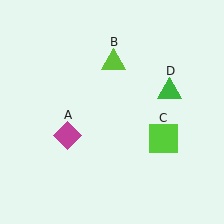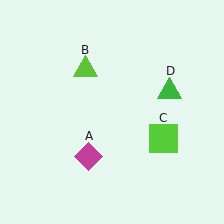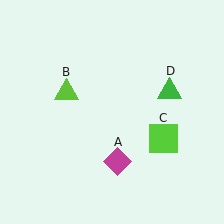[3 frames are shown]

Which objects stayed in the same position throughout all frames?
Lime square (object C) and green triangle (object D) remained stationary.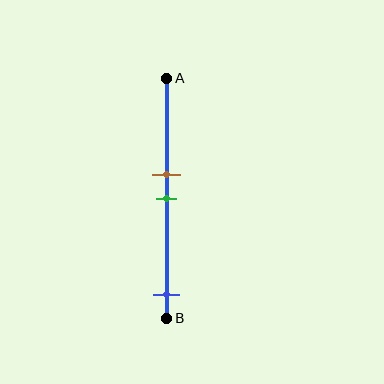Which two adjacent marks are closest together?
The brown and green marks are the closest adjacent pair.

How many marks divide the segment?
There are 3 marks dividing the segment.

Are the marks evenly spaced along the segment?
No, the marks are not evenly spaced.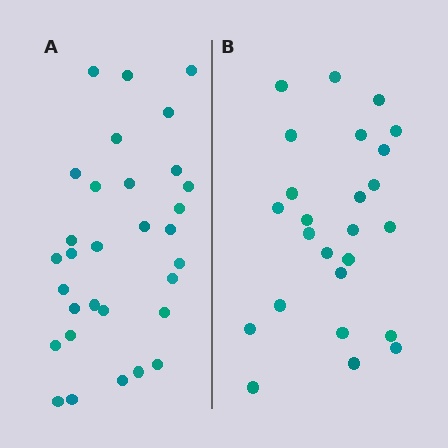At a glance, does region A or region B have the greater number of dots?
Region A (the left region) has more dots.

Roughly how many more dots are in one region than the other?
Region A has about 6 more dots than region B.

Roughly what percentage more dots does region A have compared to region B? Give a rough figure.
About 25% more.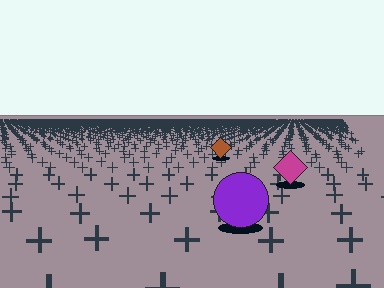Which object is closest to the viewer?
The purple circle is closest. The texture marks near it are larger and more spread out.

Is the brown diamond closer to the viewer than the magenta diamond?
No. The magenta diamond is closer — you can tell from the texture gradient: the ground texture is coarser near it.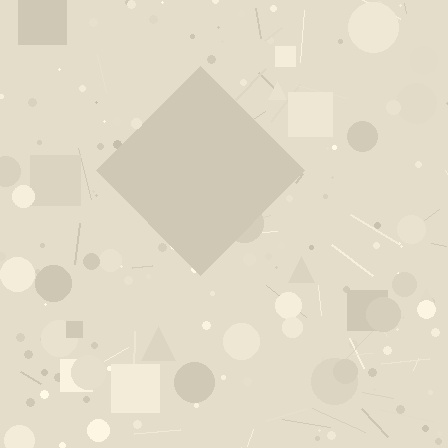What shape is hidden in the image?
A diamond is hidden in the image.